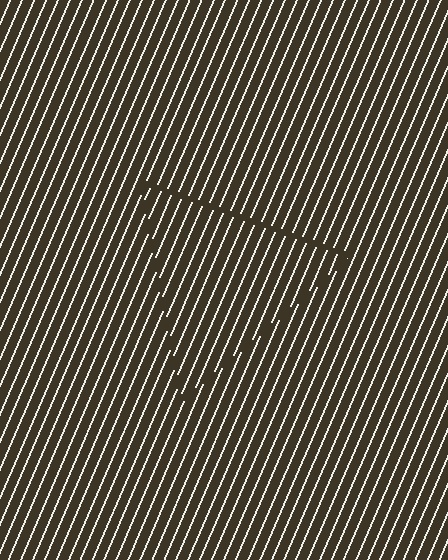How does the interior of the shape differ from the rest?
The interior of the shape contains the same grating, shifted by half a period — the contour is defined by the phase discontinuity where line-ends from the inner and outer gratings abut.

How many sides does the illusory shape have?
3 sides — the line-ends trace a triangle.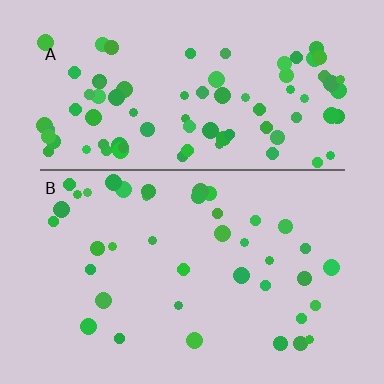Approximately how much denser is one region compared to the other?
Approximately 2.2× — region A over region B.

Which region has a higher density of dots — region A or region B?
A (the top).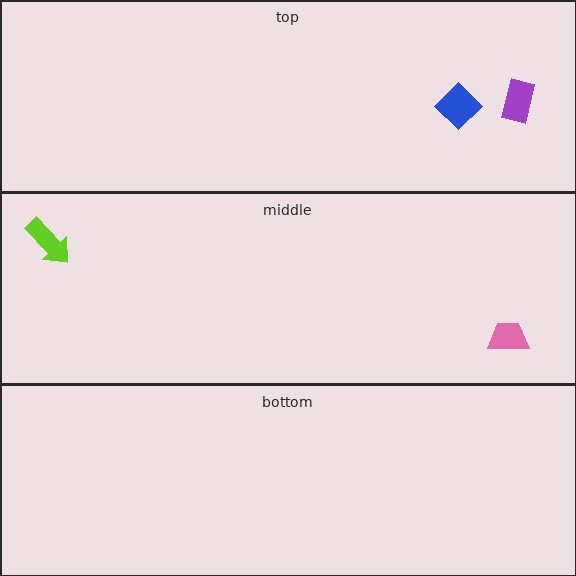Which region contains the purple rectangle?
The top region.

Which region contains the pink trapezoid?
The middle region.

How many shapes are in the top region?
2.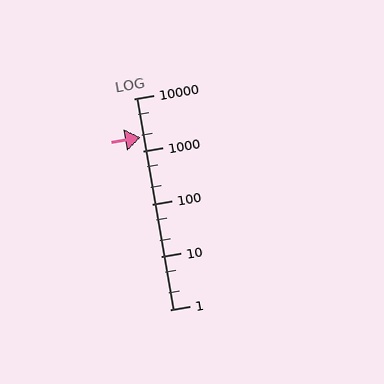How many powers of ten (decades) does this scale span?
The scale spans 4 decades, from 1 to 10000.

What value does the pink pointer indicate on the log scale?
The pointer indicates approximately 1800.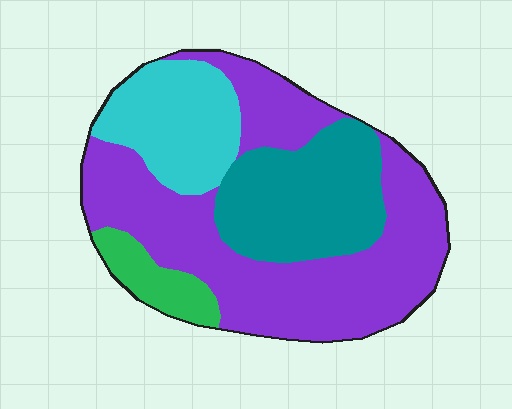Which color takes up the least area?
Green, at roughly 5%.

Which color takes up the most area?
Purple, at roughly 50%.